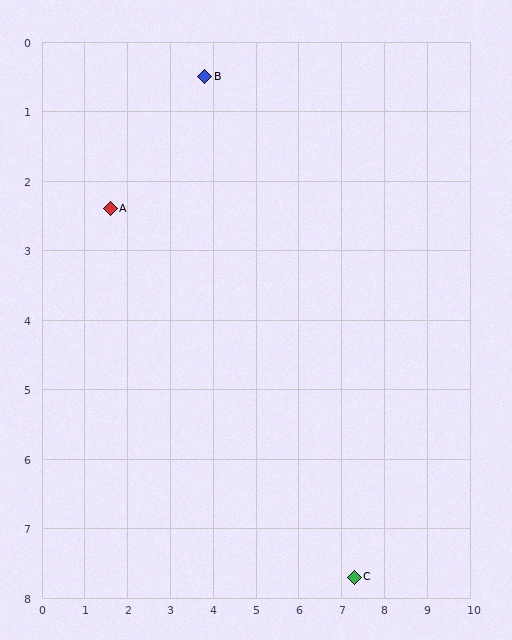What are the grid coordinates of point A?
Point A is at approximately (1.6, 2.4).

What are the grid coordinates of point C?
Point C is at approximately (7.3, 7.7).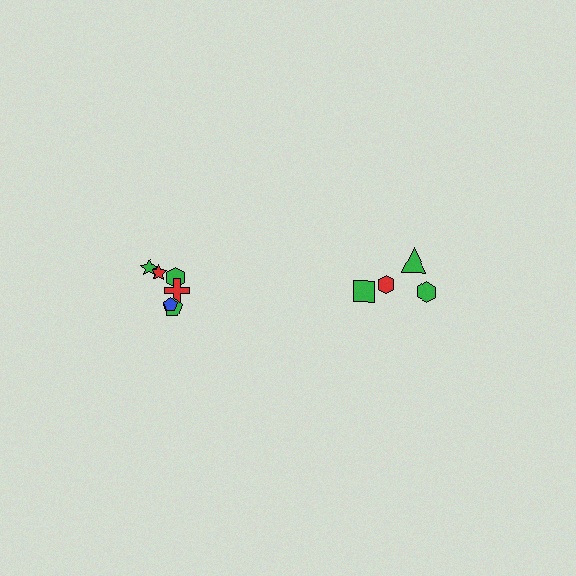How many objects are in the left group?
There are 6 objects.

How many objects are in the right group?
There are 4 objects.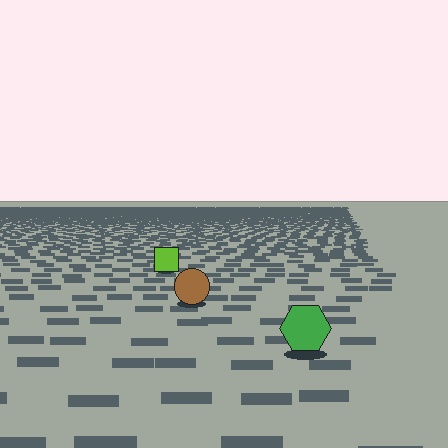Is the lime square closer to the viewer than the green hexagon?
No. The green hexagon is closer — you can tell from the texture gradient: the ground texture is coarser near it.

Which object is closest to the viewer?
The green hexagon is closest. The texture marks near it are larger and more spread out.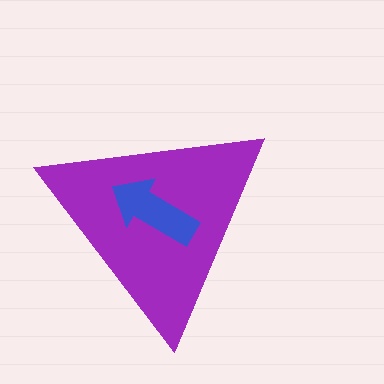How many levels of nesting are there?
2.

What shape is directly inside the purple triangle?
The blue arrow.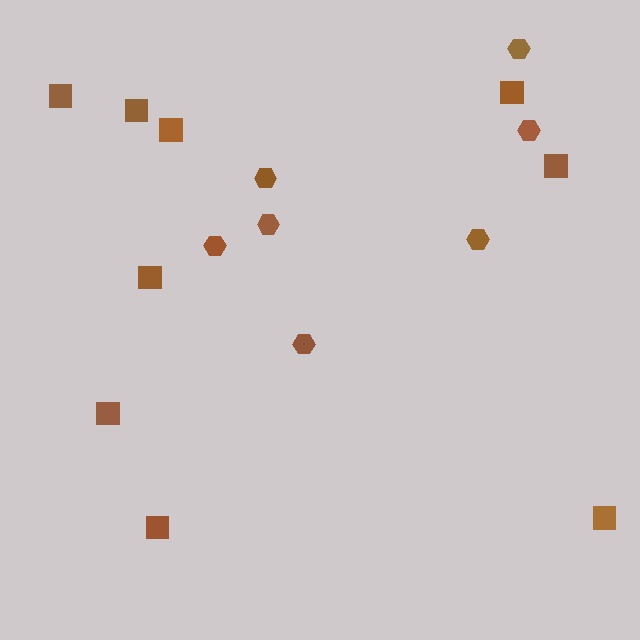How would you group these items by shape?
There are 2 groups: one group of squares (9) and one group of hexagons (7).